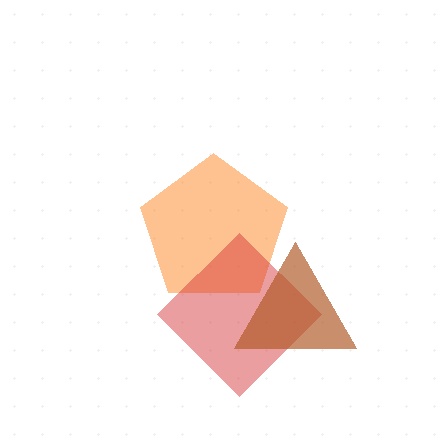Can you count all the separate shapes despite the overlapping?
Yes, there are 3 separate shapes.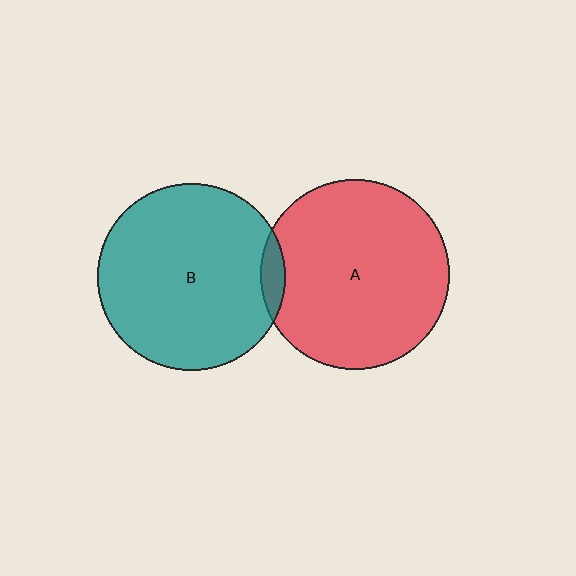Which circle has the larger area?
Circle A (red).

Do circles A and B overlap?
Yes.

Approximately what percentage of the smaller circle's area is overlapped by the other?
Approximately 5%.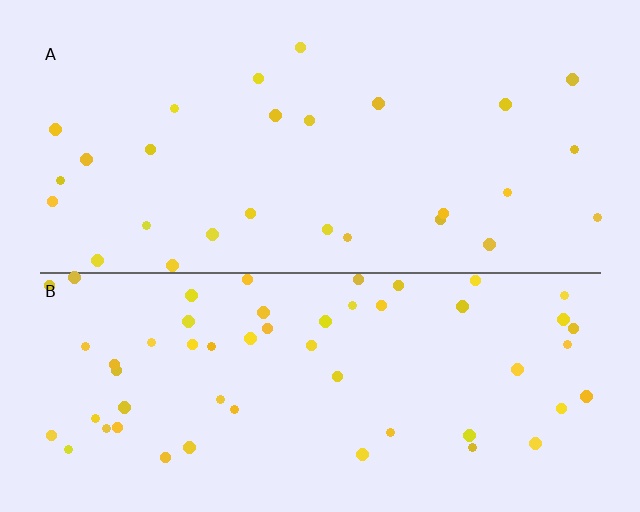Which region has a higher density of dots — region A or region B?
B (the bottom).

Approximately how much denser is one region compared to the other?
Approximately 2.0× — region B over region A.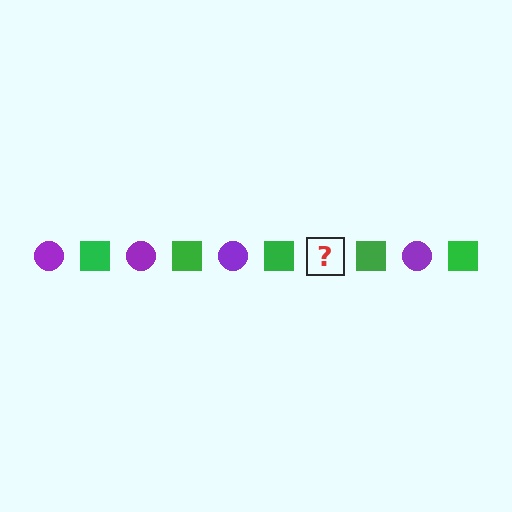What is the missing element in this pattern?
The missing element is a purple circle.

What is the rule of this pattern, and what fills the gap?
The rule is that the pattern alternates between purple circle and green square. The gap should be filled with a purple circle.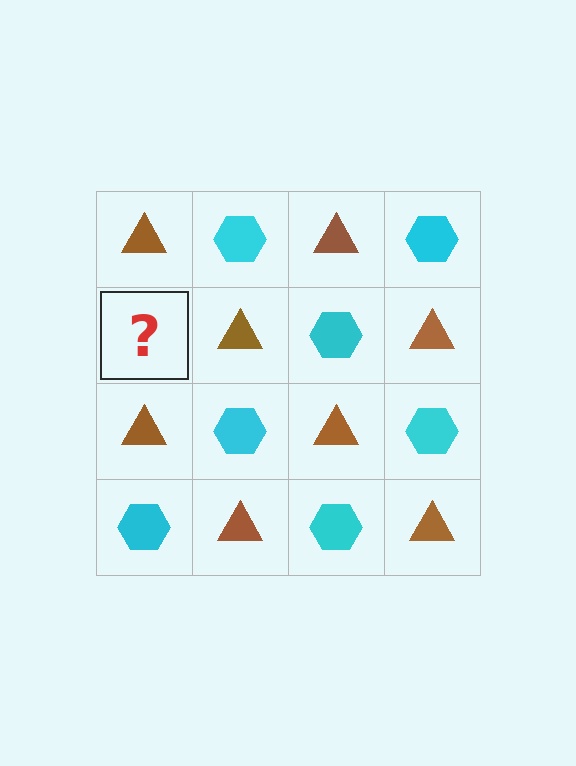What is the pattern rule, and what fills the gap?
The rule is that it alternates brown triangle and cyan hexagon in a checkerboard pattern. The gap should be filled with a cyan hexagon.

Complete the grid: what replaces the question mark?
The question mark should be replaced with a cyan hexagon.